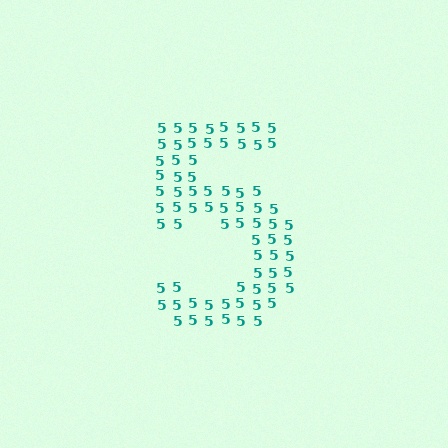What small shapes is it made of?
It is made of small digit 5's.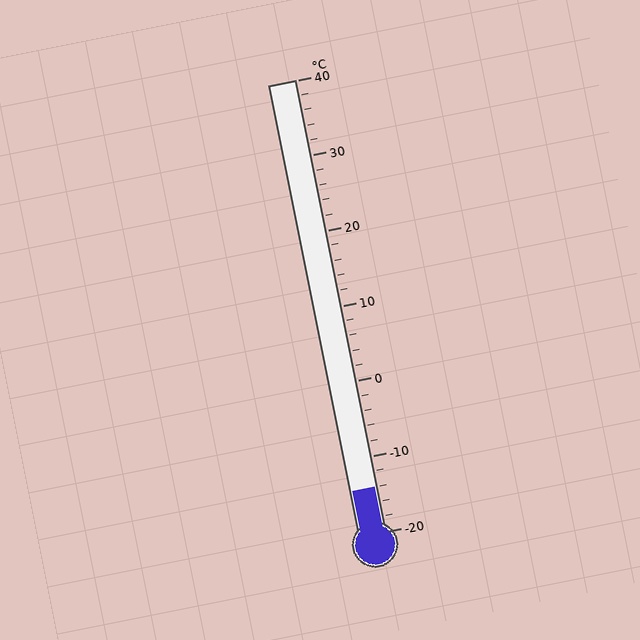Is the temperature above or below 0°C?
The temperature is below 0°C.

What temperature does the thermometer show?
The thermometer shows approximately -14°C.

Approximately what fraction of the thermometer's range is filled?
The thermometer is filled to approximately 10% of its range.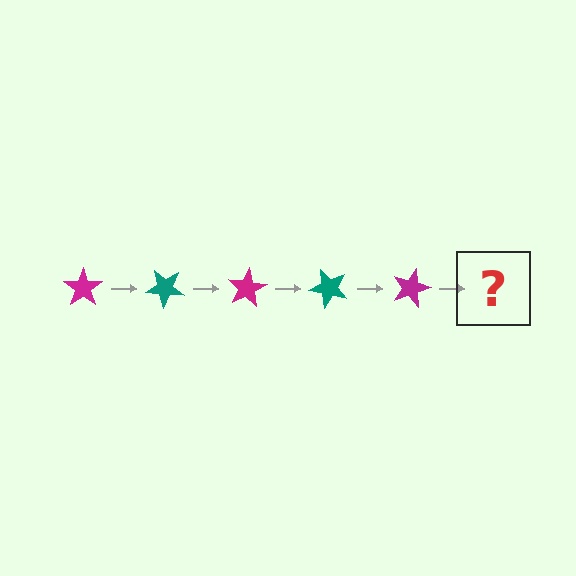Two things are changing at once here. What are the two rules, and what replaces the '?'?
The two rules are that it rotates 40 degrees each step and the color cycles through magenta and teal. The '?' should be a teal star, rotated 200 degrees from the start.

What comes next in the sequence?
The next element should be a teal star, rotated 200 degrees from the start.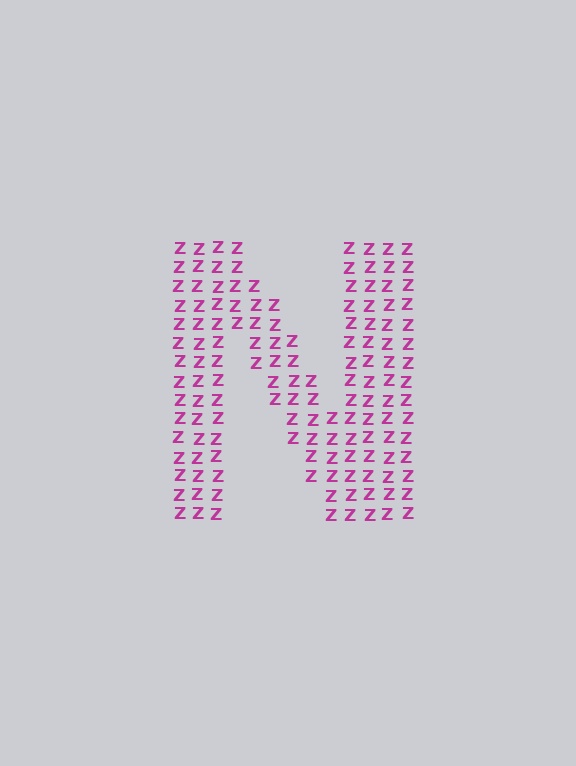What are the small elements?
The small elements are letter Z's.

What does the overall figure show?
The overall figure shows the letter N.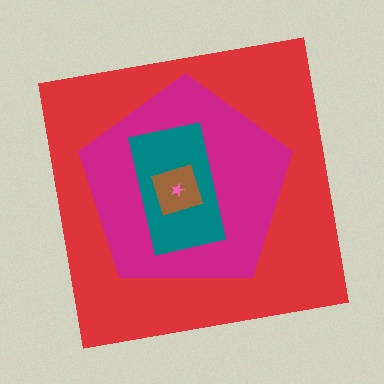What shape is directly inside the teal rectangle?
The brown diamond.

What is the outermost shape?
The red square.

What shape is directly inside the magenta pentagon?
The teal rectangle.